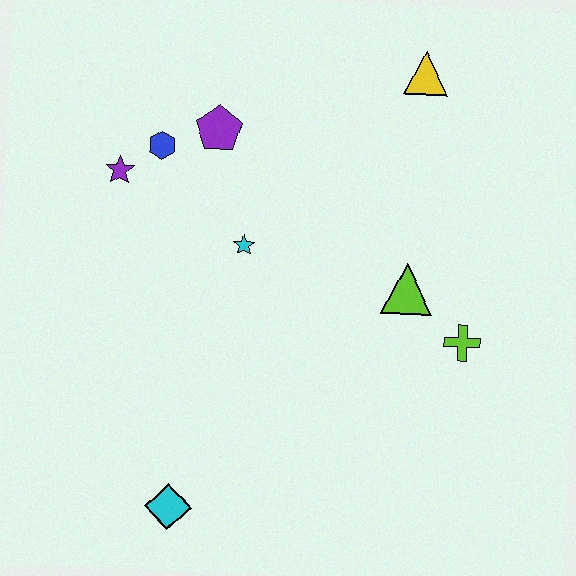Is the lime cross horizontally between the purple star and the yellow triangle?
No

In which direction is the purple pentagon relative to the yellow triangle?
The purple pentagon is to the left of the yellow triangle.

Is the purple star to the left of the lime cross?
Yes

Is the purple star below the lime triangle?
No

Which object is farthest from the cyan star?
The cyan diamond is farthest from the cyan star.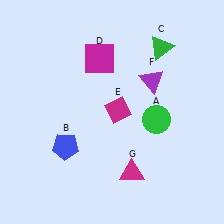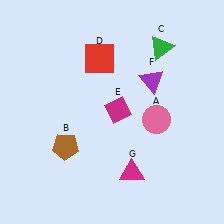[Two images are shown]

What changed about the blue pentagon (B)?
In Image 1, B is blue. In Image 2, it changed to brown.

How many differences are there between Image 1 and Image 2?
There are 3 differences between the two images.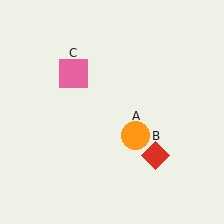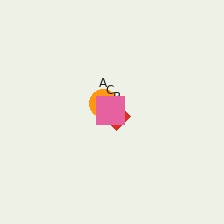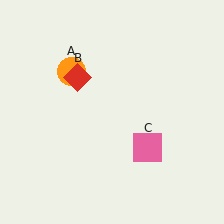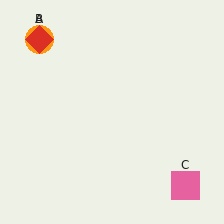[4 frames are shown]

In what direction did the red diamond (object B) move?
The red diamond (object B) moved up and to the left.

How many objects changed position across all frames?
3 objects changed position: orange circle (object A), red diamond (object B), pink square (object C).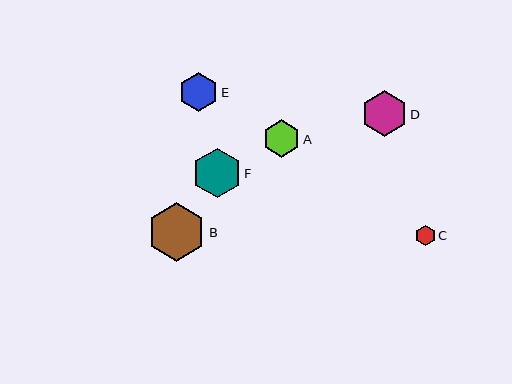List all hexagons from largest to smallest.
From largest to smallest: B, F, D, E, A, C.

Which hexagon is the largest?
Hexagon B is the largest with a size of approximately 58 pixels.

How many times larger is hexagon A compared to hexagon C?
Hexagon A is approximately 1.8 times the size of hexagon C.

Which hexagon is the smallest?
Hexagon C is the smallest with a size of approximately 20 pixels.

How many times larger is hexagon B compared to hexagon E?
Hexagon B is approximately 1.5 times the size of hexagon E.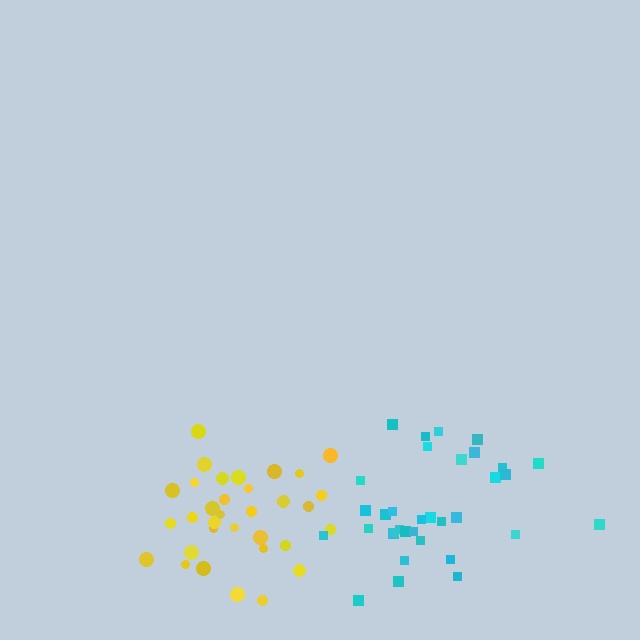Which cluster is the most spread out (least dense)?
Yellow.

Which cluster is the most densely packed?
Cyan.